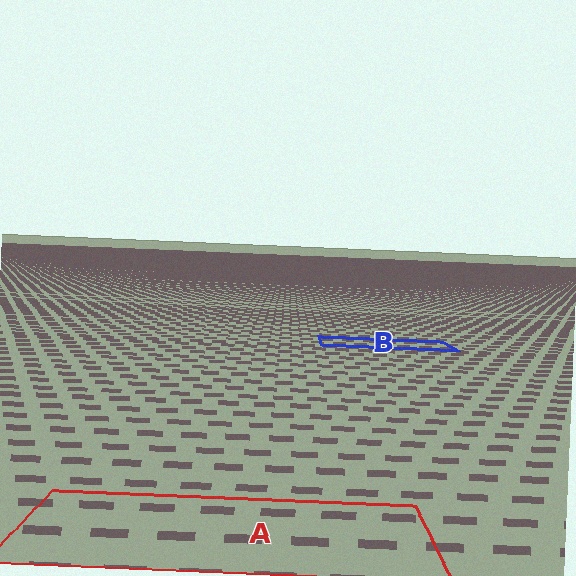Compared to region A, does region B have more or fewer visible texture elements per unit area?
Region B has more texture elements per unit area — they are packed more densely because it is farther away.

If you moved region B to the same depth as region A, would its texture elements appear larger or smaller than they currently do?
They would appear larger. At a closer depth, the same texture elements are projected at a bigger on-screen size.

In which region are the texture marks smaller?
The texture marks are smaller in region B, because it is farther away.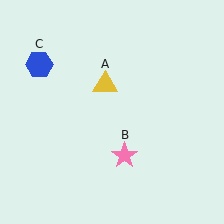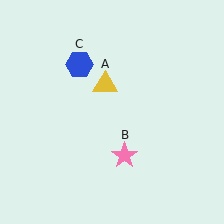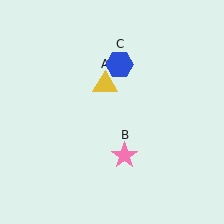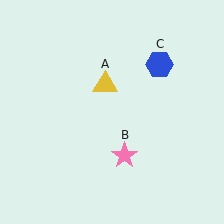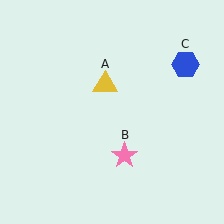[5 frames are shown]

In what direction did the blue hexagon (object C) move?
The blue hexagon (object C) moved right.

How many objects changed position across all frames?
1 object changed position: blue hexagon (object C).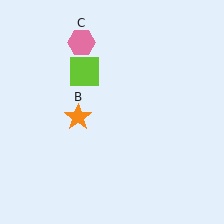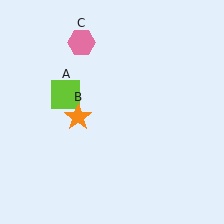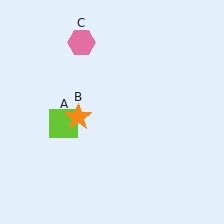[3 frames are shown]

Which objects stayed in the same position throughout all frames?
Orange star (object B) and pink hexagon (object C) remained stationary.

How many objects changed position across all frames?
1 object changed position: lime square (object A).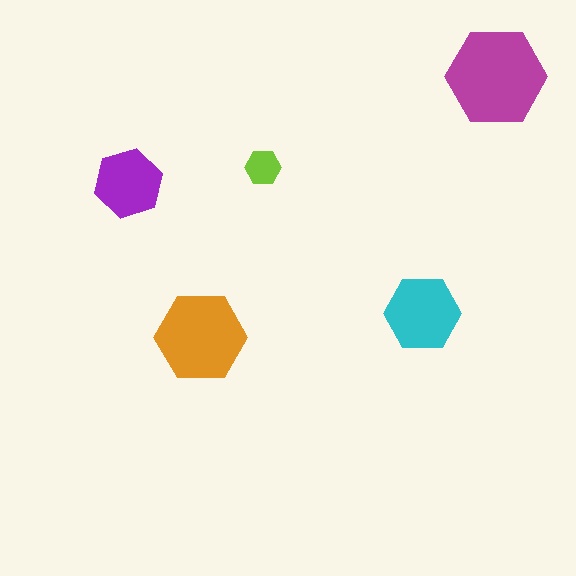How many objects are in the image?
There are 5 objects in the image.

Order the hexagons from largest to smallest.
the magenta one, the orange one, the cyan one, the purple one, the lime one.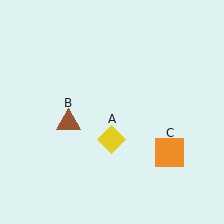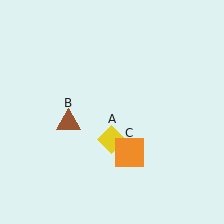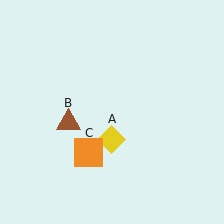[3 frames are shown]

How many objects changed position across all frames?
1 object changed position: orange square (object C).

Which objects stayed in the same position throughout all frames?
Yellow diamond (object A) and brown triangle (object B) remained stationary.